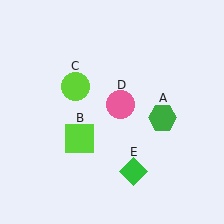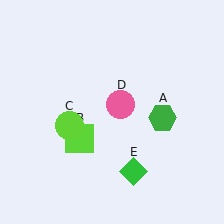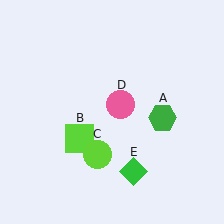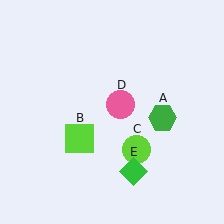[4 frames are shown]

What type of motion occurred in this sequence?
The lime circle (object C) rotated counterclockwise around the center of the scene.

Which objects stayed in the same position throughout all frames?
Green hexagon (object A) and lime square (object B) and pink circle (object D) and green diamond (object E) remained stationary.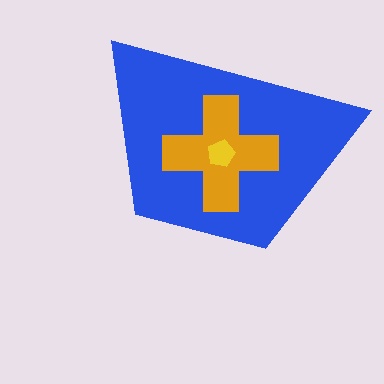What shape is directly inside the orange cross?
The yellow pentagon.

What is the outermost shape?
The blue trapezoid.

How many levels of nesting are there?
3.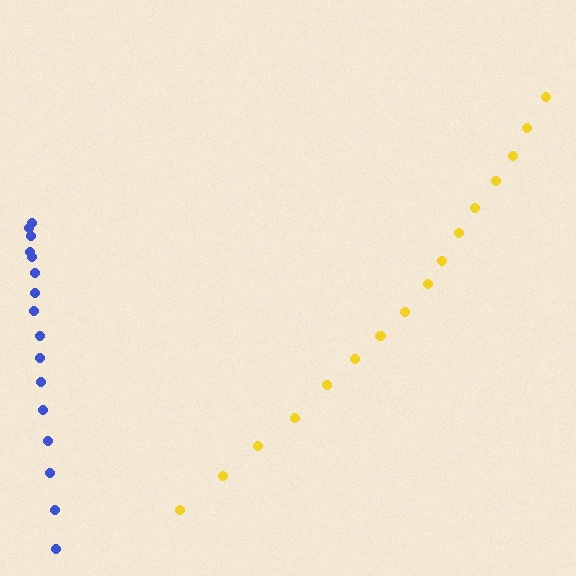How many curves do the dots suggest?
There are 2 distinct paths.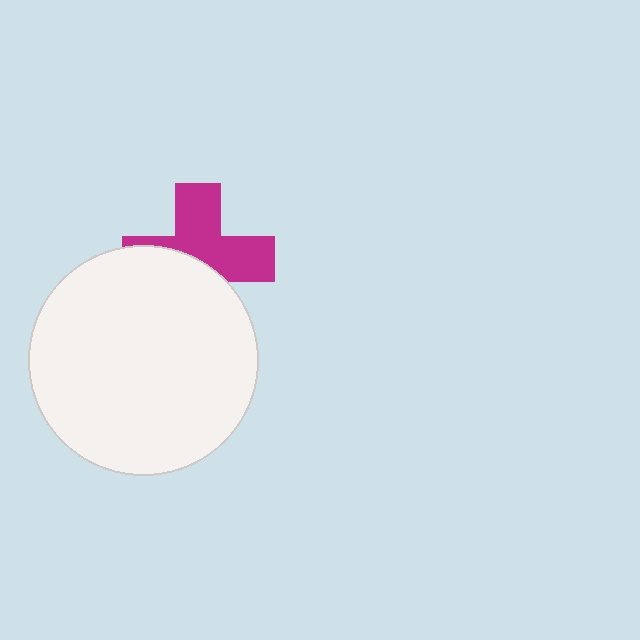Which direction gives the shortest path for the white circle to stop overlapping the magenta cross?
Moving down gives the shortest separation.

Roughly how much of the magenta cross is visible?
About half of it is visible (roughly 55%).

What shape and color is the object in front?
The object in front is a white circle.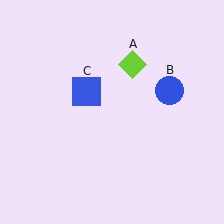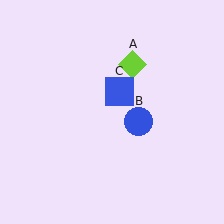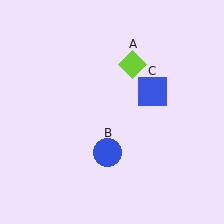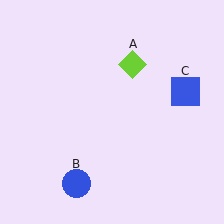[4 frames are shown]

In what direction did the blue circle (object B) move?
The blue circle (object B) moved down and to the left.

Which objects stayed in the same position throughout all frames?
Lime diamond (object A) remained stationary.